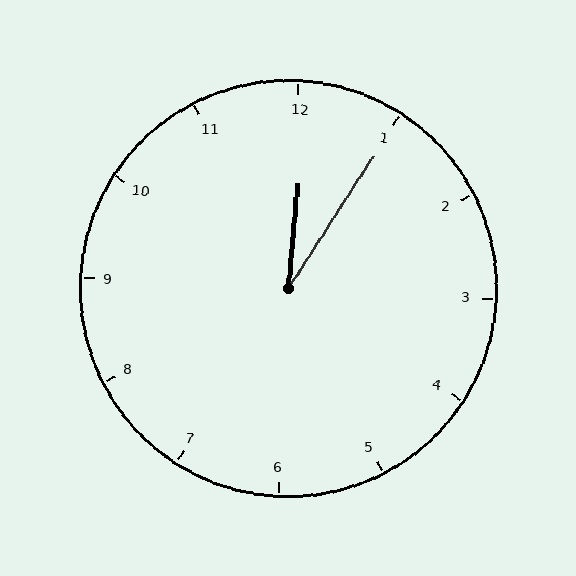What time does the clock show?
12:05.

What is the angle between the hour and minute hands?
Approximately 28 degrees.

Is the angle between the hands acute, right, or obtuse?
It is acute.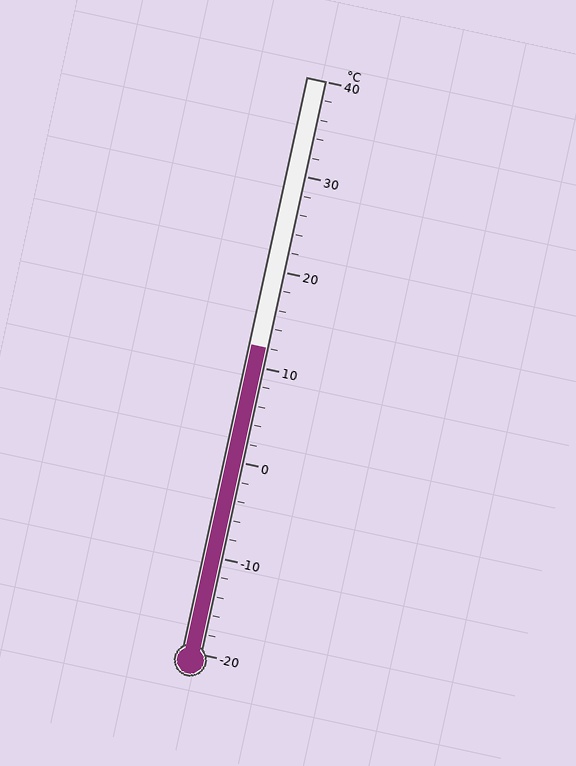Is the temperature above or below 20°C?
The temperature is below 20°C.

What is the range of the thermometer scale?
The thermometer scale ranges from -20°C to 40°C.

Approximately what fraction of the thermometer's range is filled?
The thermometer is filled to approximately 55% of its range.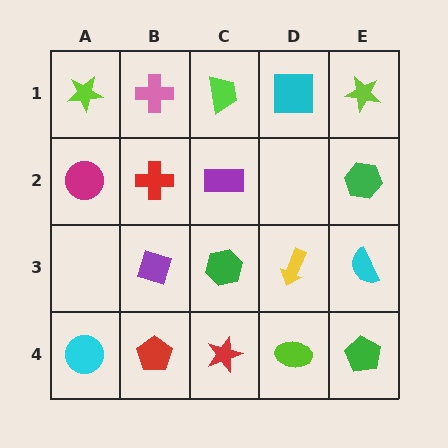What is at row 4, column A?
A cyan circle.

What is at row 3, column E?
A cyan semicircle.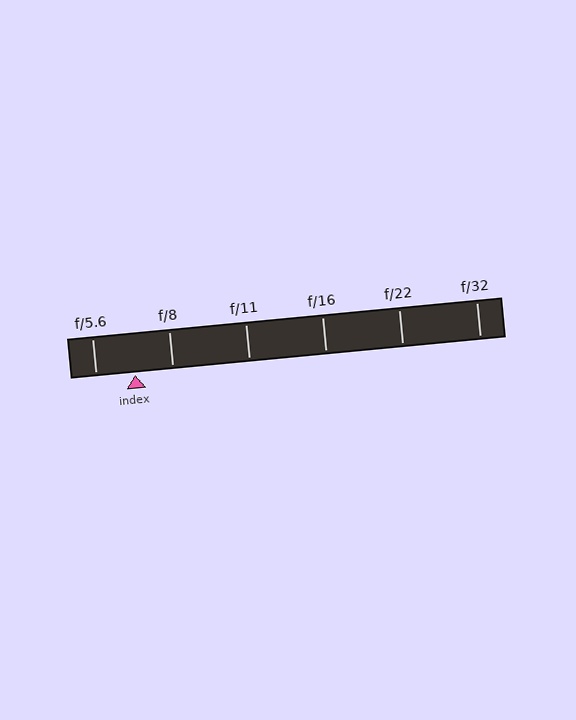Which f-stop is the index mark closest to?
The index mark is closest to f/8.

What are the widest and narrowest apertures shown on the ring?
The widest aperture shown is f/5.6 and the narrowest is f/32.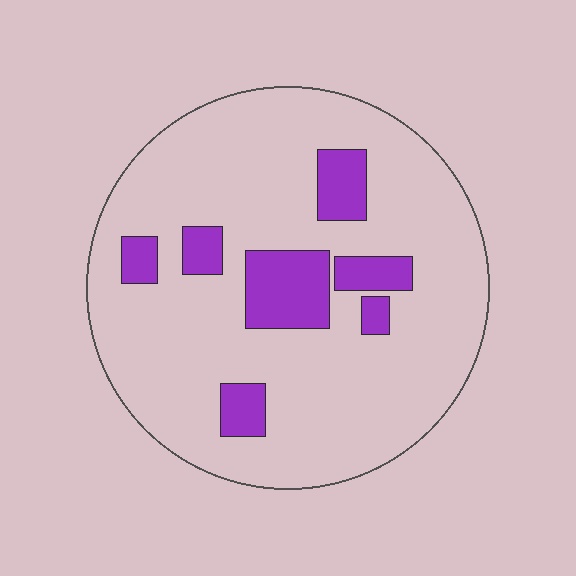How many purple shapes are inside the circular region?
7.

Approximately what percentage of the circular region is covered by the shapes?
Approximately 15%.